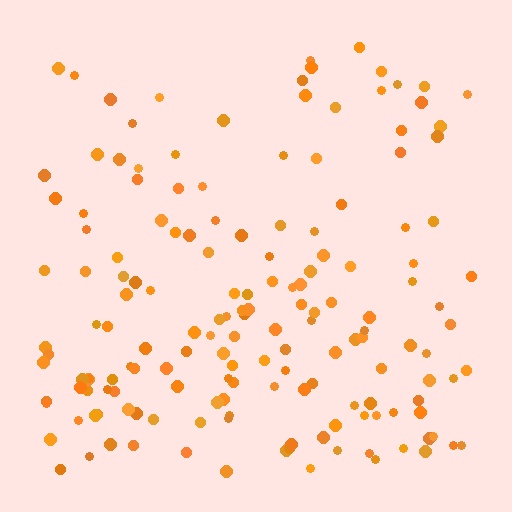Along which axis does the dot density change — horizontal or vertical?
Vertical.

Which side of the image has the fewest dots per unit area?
The top.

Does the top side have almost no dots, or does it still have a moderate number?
Still a moderate number, just noticeably fewer than the bottom.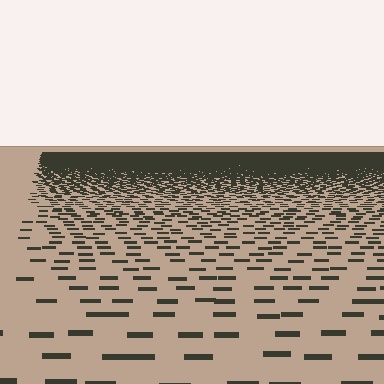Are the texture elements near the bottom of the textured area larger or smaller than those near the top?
Larger. Near the bottom, elements are closer to the viewer and appear at a bigger on-screen size.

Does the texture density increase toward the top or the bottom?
Density increases toward the top.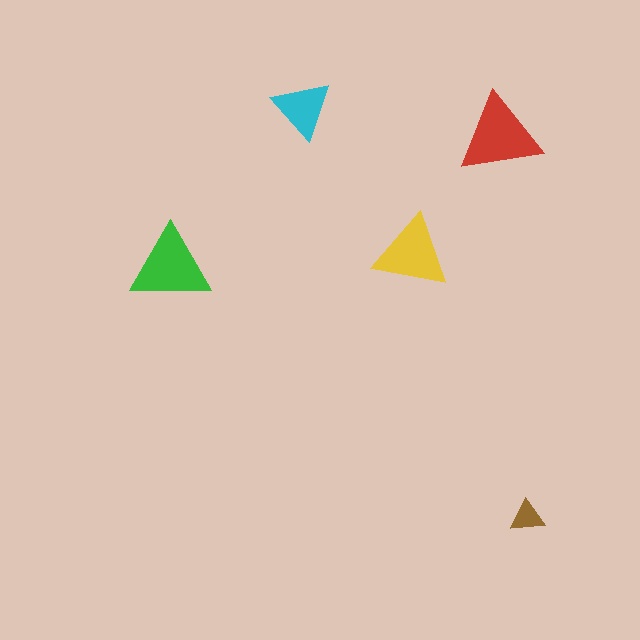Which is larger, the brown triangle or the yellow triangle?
The yellow one.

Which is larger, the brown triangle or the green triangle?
The green one.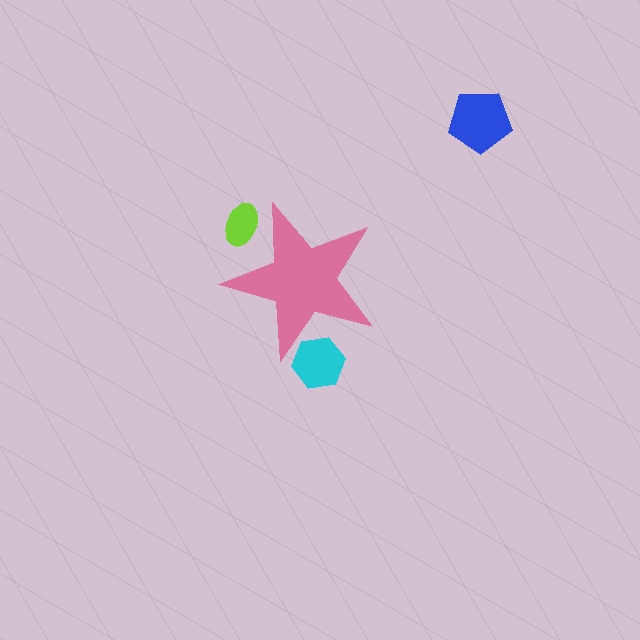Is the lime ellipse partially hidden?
Yes, the lime ellipse is partially hidden behind the pink star.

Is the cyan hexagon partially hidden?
Yes, the cyan hexagon is partially hidden behind the pink star.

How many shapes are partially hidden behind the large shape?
2 shapes are partially hidden.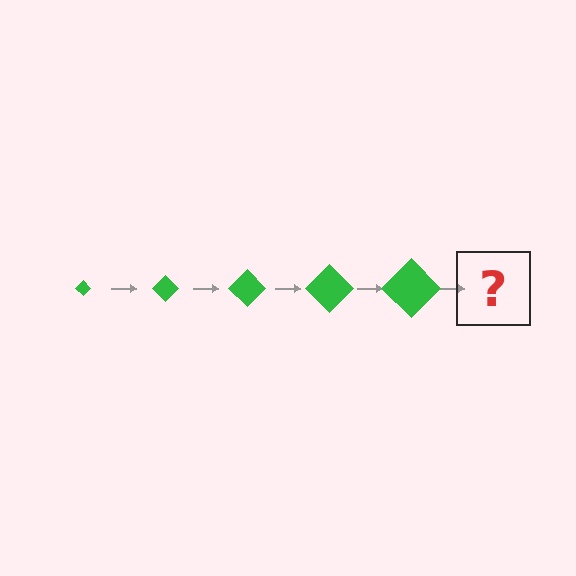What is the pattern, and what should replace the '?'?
The pattern is that the diamond gets progressively larger each step. The '?' should be a green diamond, larger than the previous one.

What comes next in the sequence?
The next element should be a green diamond, larger than the previous one.